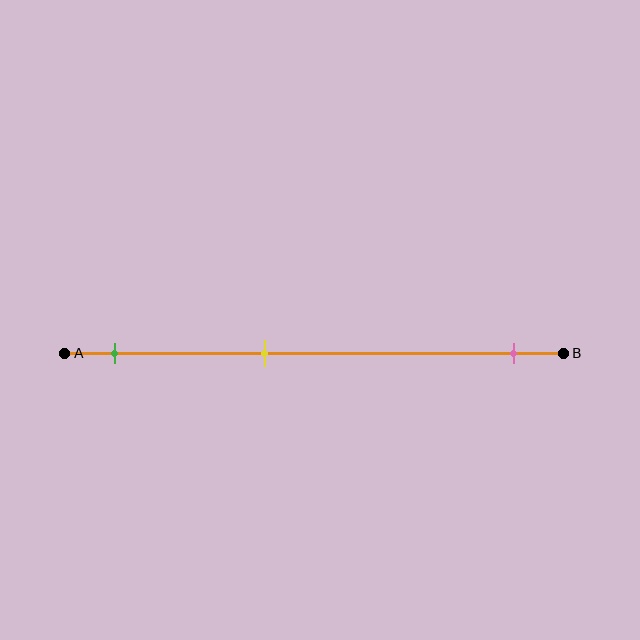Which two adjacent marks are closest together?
The green and yellow marks are the closest adjacent pair.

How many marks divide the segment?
There are 3 marks dividing the segment.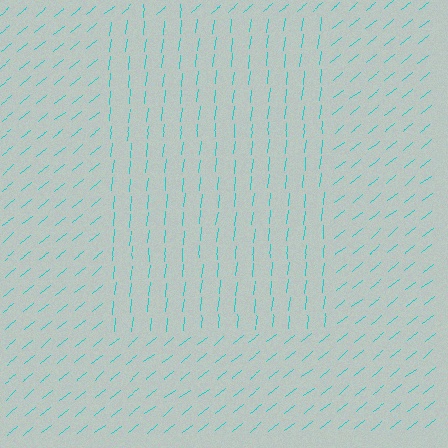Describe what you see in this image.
The image is filled with small cyan line segments. A rectangle region in the image has lines oriented differently from the surrounding lines, creating a visible texture boundary.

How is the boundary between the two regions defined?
The boundary is defined purely by a change in line orientation (approximately 45 degrees difference). All lines are the same color and thickness.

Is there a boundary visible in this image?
Yes, there is a texture boundary formed by a change in line orientation.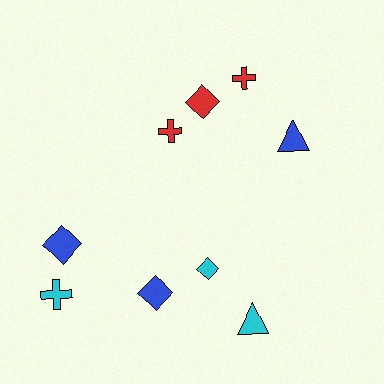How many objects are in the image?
There are 9 objects.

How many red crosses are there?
There are 2 red crosses.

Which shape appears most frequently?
Diamond, with 4 objects.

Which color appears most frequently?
Red, with 3 objects.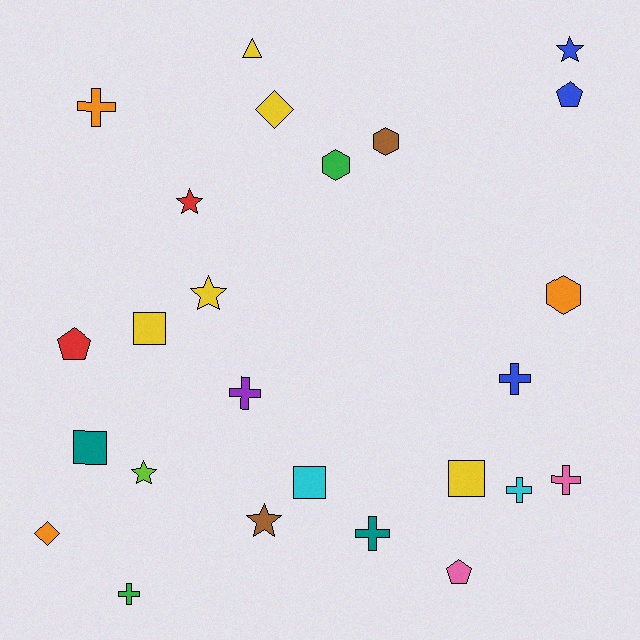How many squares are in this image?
There are 4 squares.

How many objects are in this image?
There are 25 objects.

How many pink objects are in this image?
There are 2 pink objects.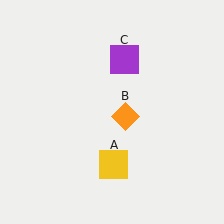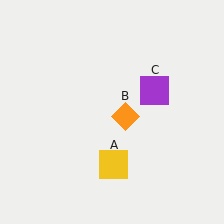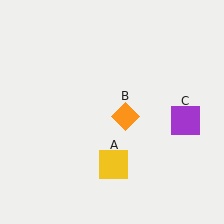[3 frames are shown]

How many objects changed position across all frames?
1 object changed position: purple square (object C).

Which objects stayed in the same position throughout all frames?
Yellow square (object A) and orange diamond (object B) remained stationary.